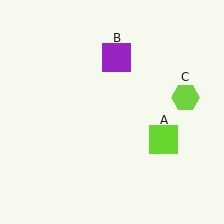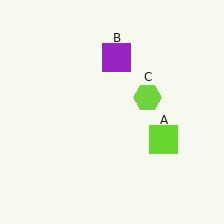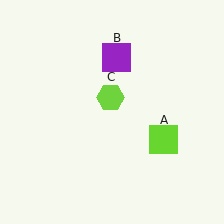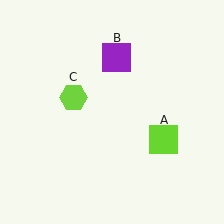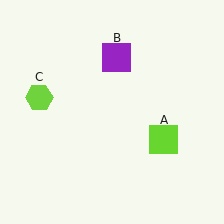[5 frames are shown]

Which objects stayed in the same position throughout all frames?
Lime square (object A) and purple square (object B) remained stationary.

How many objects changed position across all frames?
1 object changed position: lime hexagon (object C).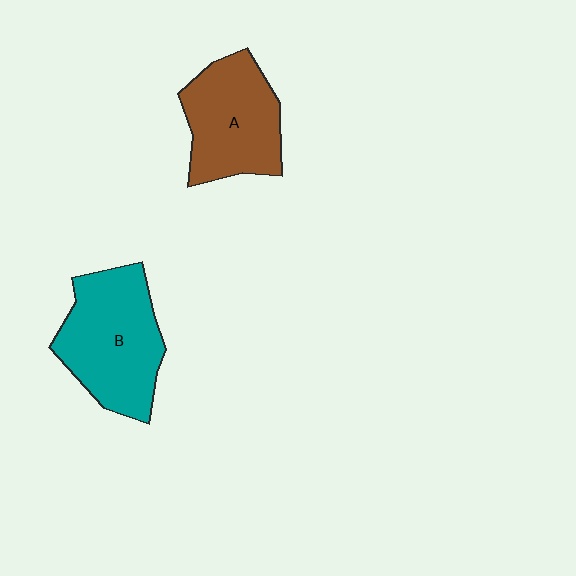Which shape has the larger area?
Shape B (teal).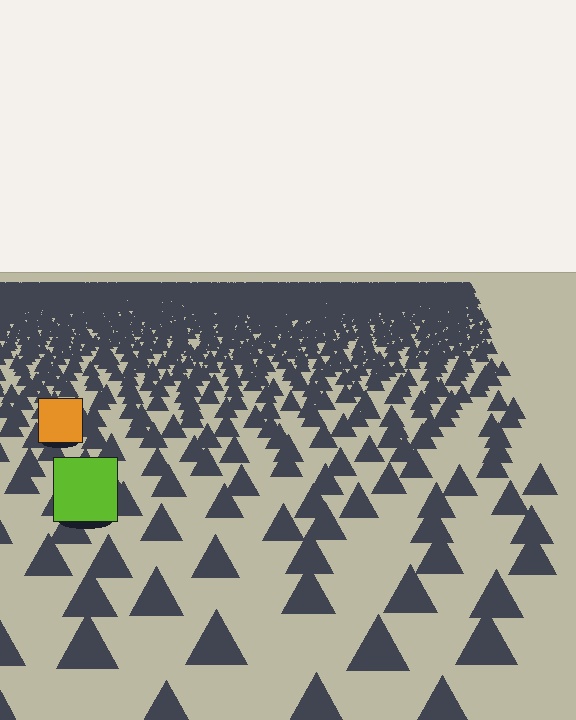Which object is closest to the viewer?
The lime square is closest. The texture marks near it are larger and more spread out.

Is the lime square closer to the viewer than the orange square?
Yes. The lime square is closer — you can tell from the texture gradient: the ground texture is coarser near it.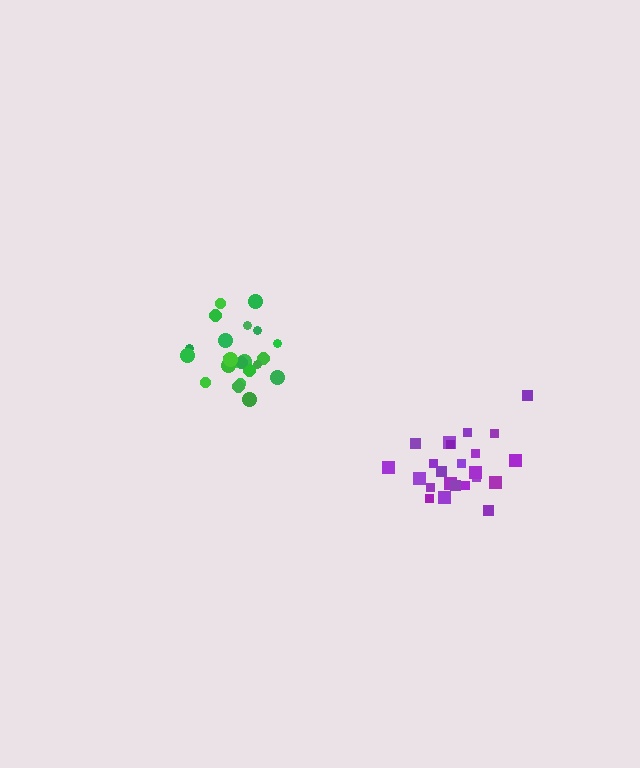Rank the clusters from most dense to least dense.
green, purple.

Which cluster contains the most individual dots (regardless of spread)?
Green (23).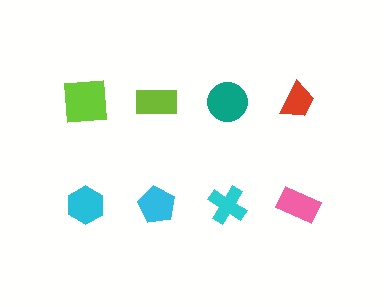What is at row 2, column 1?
A cyan hexagon.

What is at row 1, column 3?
A teal circle.